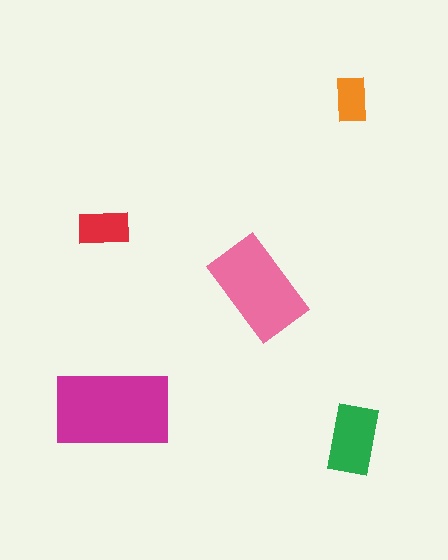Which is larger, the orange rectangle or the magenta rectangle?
The magenta one.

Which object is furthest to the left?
The red rectangle is leftmost.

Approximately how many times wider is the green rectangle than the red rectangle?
About 1.5 times wider.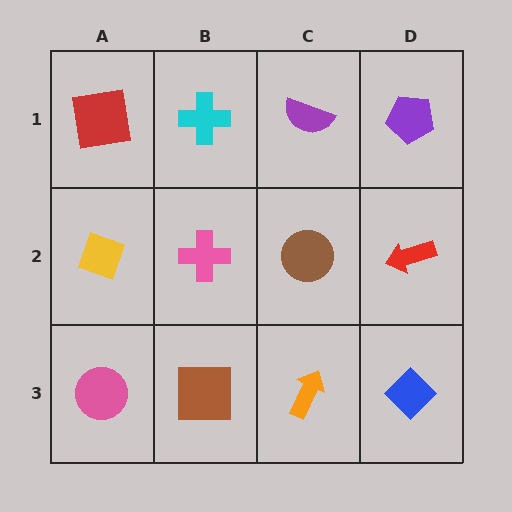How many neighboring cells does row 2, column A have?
3.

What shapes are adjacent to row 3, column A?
A yellow diamond (row 2, column A), a brown square (row 3, column B).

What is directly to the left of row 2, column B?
A yellow diamond.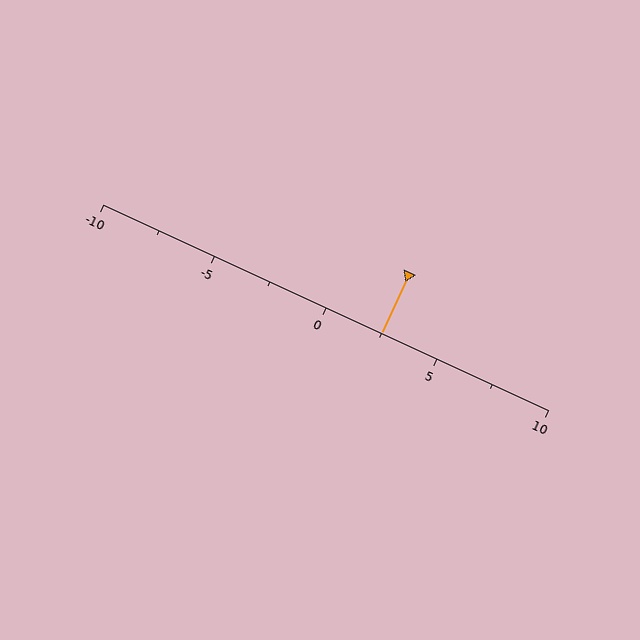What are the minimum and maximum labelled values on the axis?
The axis runs from -10 to 10.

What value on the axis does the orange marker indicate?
The marker indicates approximately 2.5.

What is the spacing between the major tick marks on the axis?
The major ticks are spaced 5 apart.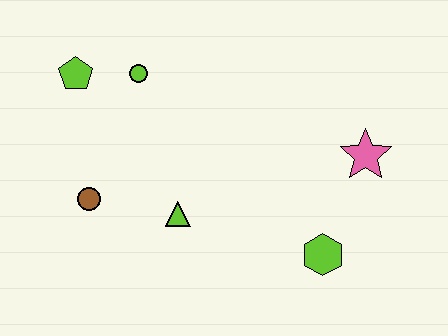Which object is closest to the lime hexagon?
The pink star is closest to the lime hexagon.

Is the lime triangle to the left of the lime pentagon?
No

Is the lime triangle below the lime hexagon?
No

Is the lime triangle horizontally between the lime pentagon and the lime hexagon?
Yes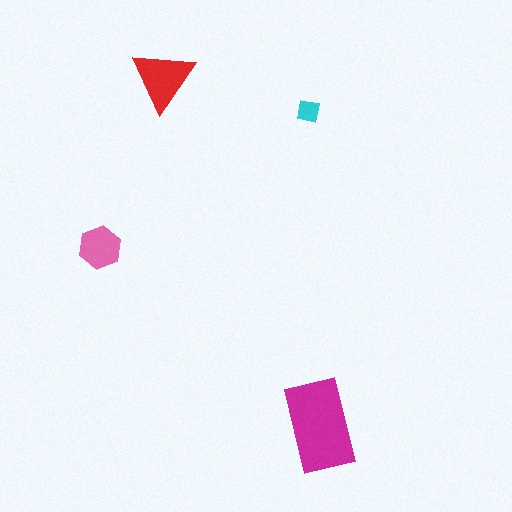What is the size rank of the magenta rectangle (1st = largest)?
1st.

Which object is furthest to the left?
The pink hexagon is leftmost.